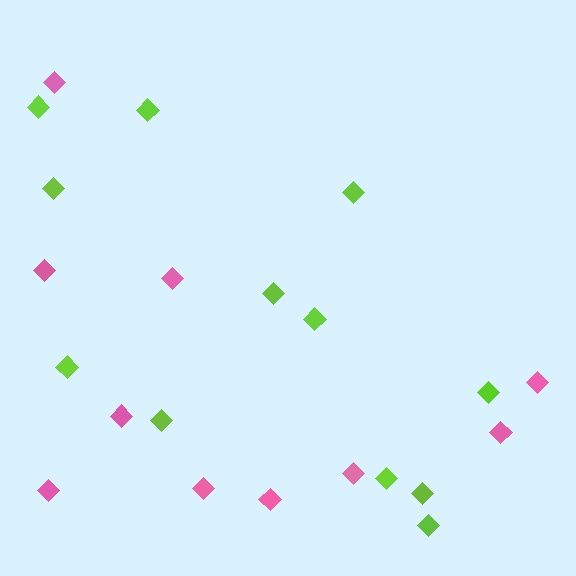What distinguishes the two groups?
There are 2 groups: one group of lime diamonds (12) and one group of pink diamonds (10).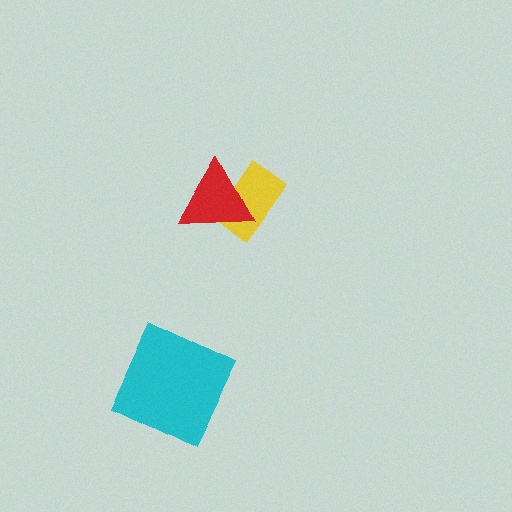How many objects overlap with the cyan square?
0 objects overlap with the cyan square.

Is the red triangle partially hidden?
No, no other shape covers it.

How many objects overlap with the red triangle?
1 object overlaps with the red triangle.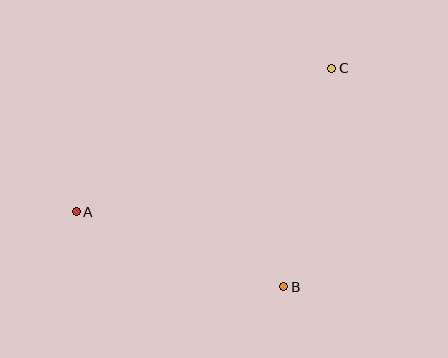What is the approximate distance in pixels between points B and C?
The distance between B and C is approximately 224 pixels.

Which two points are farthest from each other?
Points A and C are farthest from each other.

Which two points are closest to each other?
Points A and B are closest to each other.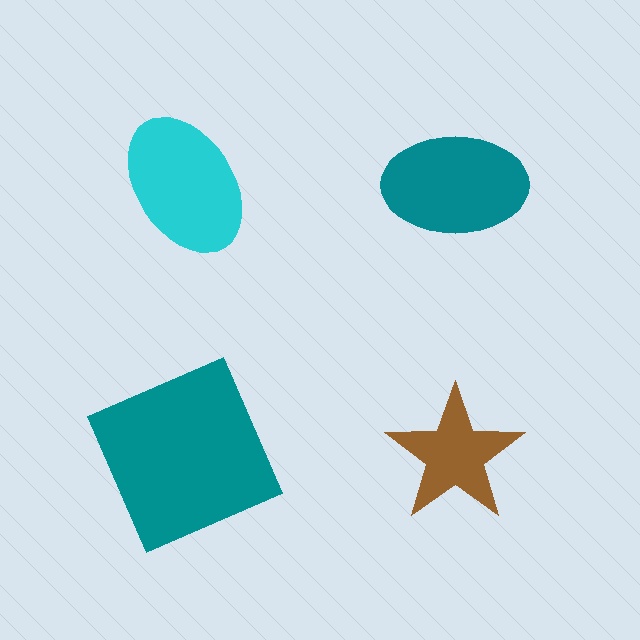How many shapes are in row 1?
2 shapes.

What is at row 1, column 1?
A cyan ellipse.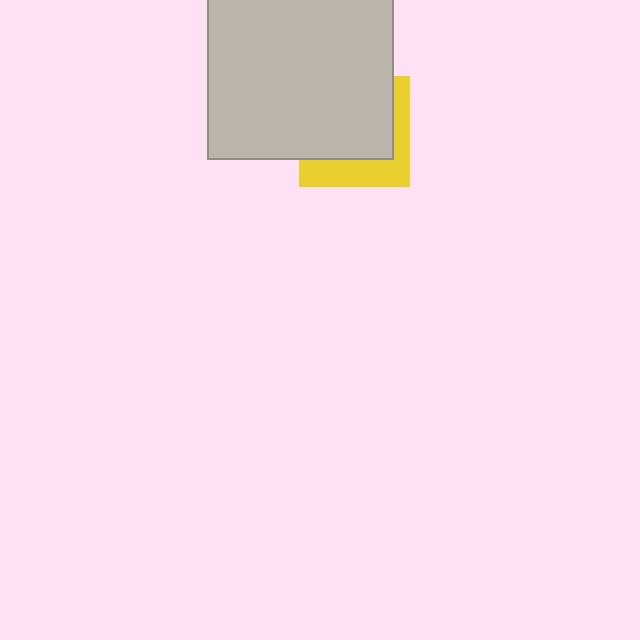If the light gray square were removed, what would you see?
You would see the complete yellow square.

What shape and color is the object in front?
The object in front is a light gray square.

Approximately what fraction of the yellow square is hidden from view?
Roughly 64% of the yellow square is hidden behind the light gray square.